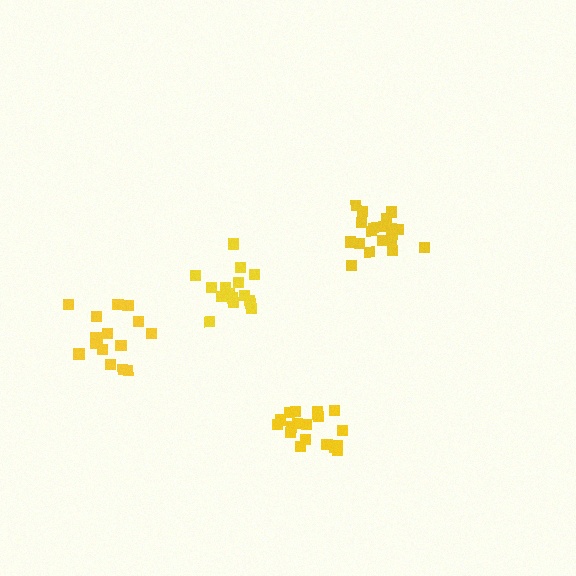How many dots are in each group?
Group 1: 19 dots, Group 2: 19 dots, Group 3: 16 dots, Group 4: 16 dots (70 total).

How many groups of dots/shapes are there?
There are 4 groups.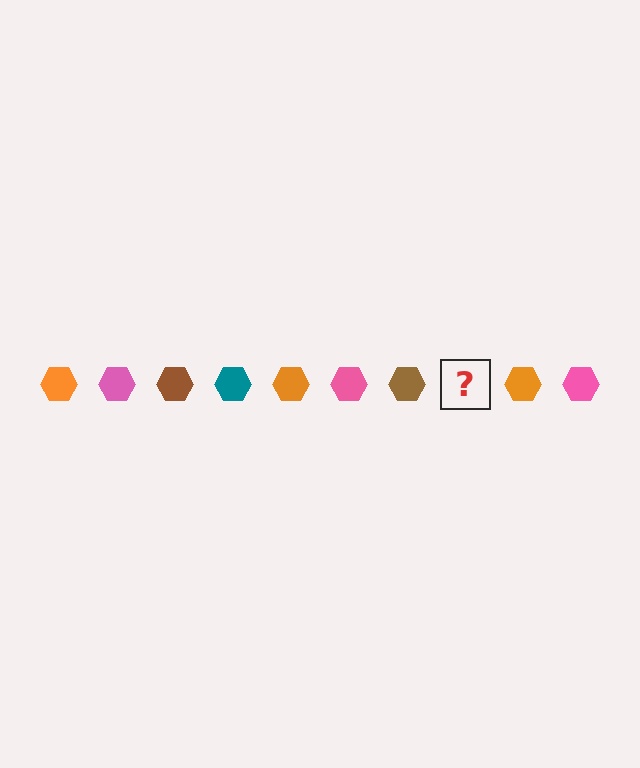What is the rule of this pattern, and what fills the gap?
The rule is that the pattern cycles through orange, pink, brown, teal hexagons. The gap should be filled with a teal hexagon.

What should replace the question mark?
The question mark should be replaced with a teal hexagon.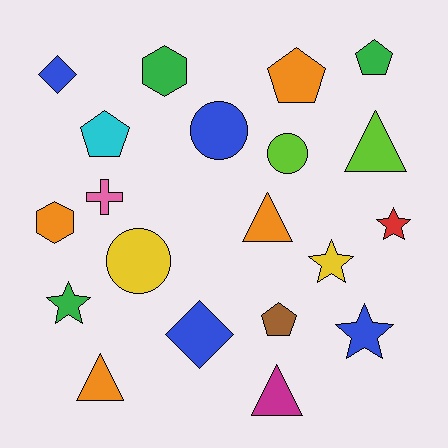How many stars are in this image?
There are 4 stars.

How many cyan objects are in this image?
There is 1 cyan object.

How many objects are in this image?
There are 20 objects.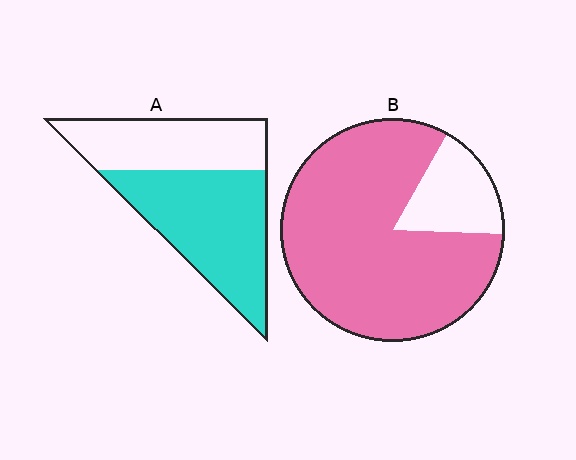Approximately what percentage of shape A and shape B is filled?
A is approximately 60% and B is approximately 85%.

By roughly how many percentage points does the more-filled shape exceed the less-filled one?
By roughly 25 percentage points (B over A).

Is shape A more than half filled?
Yes.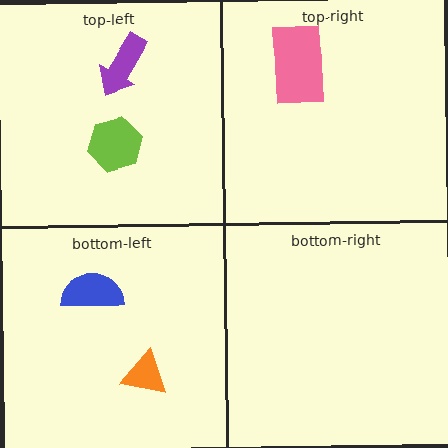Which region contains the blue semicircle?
The bottom-left region.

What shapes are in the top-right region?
The pink rectangle.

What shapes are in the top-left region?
The purple arrow, the lime hexagon.